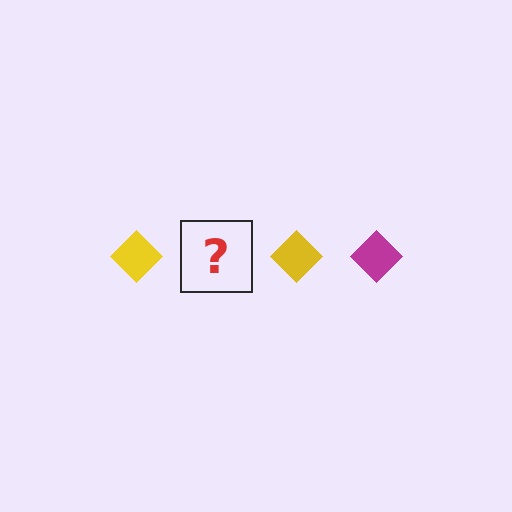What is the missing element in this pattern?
The missing element is a magenta diamond.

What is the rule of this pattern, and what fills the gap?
The rule is that the pattern cycles through yellow, magenta diamonds. The gap should be filled with a magenta diamond.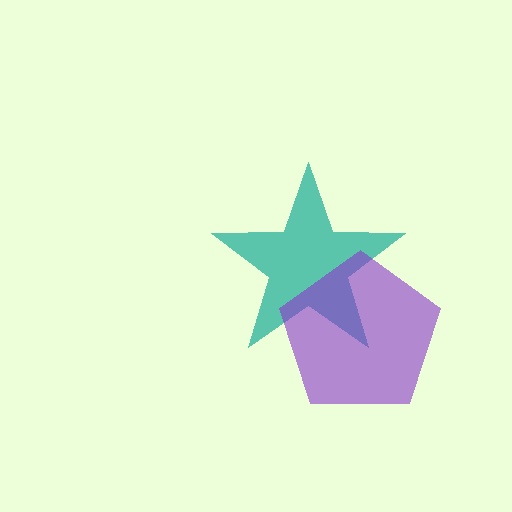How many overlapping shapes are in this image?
There are 2 overlapping shapes in the image.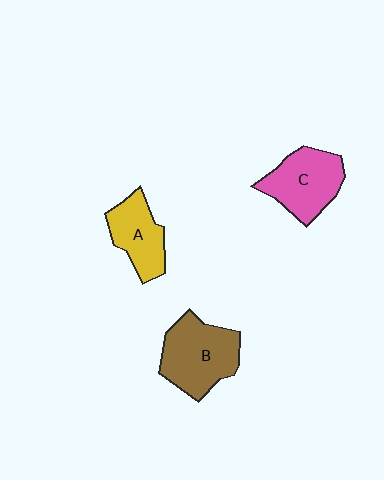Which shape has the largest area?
Shape B (brown).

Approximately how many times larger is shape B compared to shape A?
Approximately 1.4 times.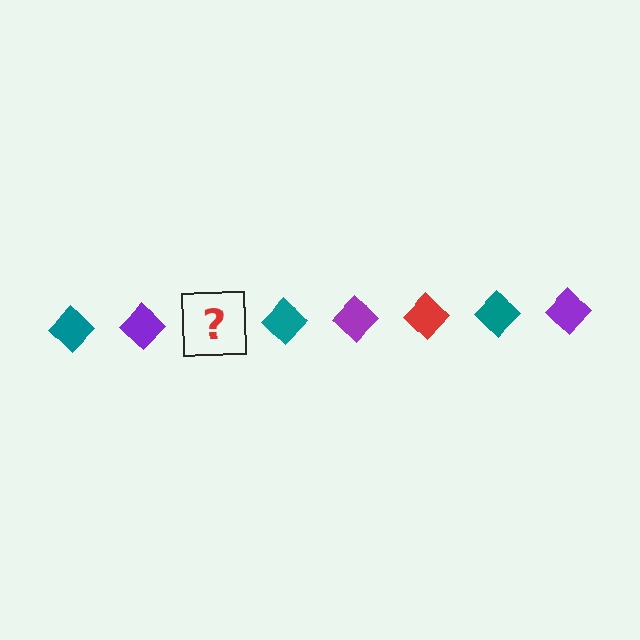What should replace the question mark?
The question mark should be replaced with a red diamond.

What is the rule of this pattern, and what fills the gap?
The rule is that the pattern cycles through teal, purple, red diamonds. The gap should be filled with a red diamond.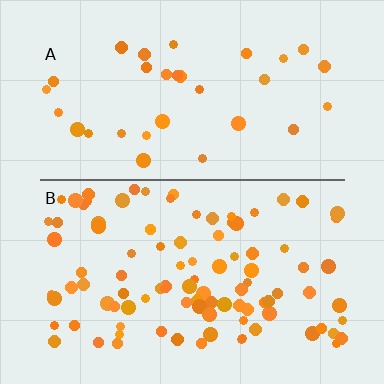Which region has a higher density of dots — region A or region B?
B (the bottom).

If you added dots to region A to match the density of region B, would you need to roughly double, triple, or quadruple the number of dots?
Approximately triple.